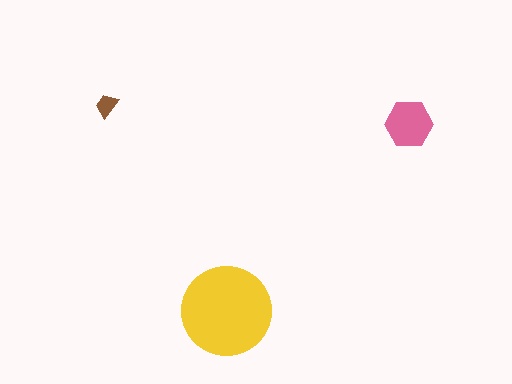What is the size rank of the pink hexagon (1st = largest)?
2nd.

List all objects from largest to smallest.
The yellow circle, the pink hexagon, the brown trapezoid.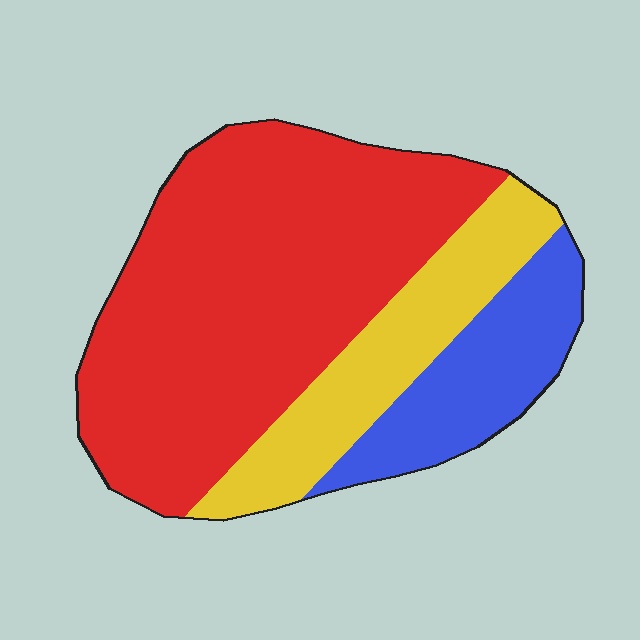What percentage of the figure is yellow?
Yellow covers 21% of the figure.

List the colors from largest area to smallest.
From largest to smallest: red, yellow, blue.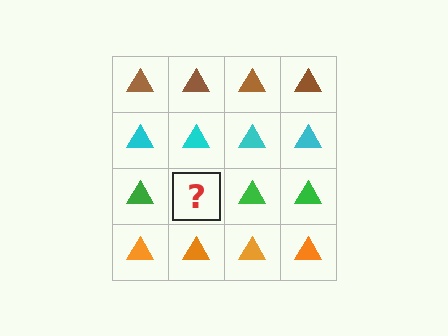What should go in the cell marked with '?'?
The missing cell should contain a green triangle.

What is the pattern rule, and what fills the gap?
The rule is that each row has a consistent color. The gap should be filled with a green triangle.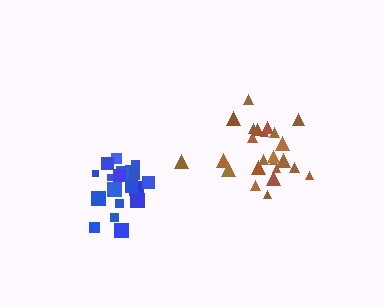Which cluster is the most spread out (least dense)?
Blue.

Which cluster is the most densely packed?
Brown.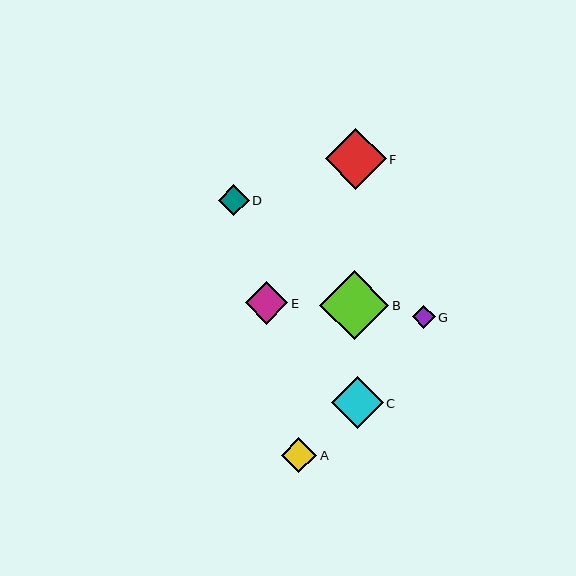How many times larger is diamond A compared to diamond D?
Diamond A is approximately 1.2 times the size of diamond D.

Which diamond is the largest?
Diamond B is the largest with a size of approximately 69 pixels.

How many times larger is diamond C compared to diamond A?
Diamond C is approximately 1.5 times the size of diamond A.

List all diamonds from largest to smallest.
From largest to smallest: B, F, C, E, A, D, G.